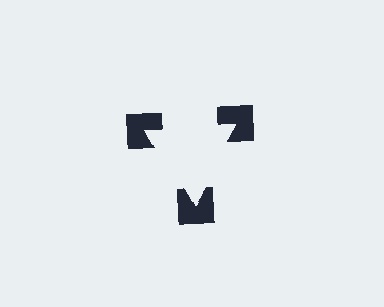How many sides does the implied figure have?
3 sides.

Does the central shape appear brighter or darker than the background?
It typically appears slightly brighter than the background, even though no actual brightness change is drawn.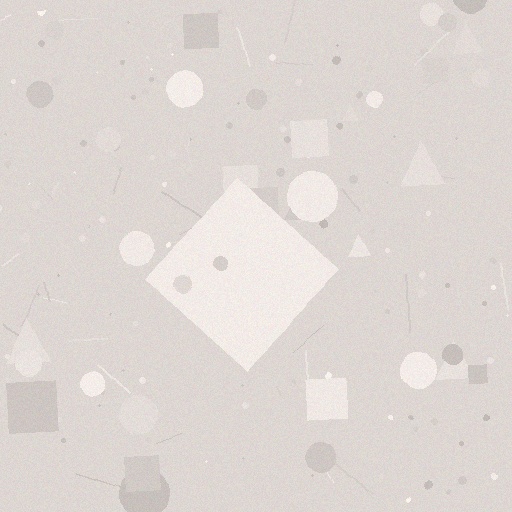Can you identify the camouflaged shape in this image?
The camouflaged shape is a diamond.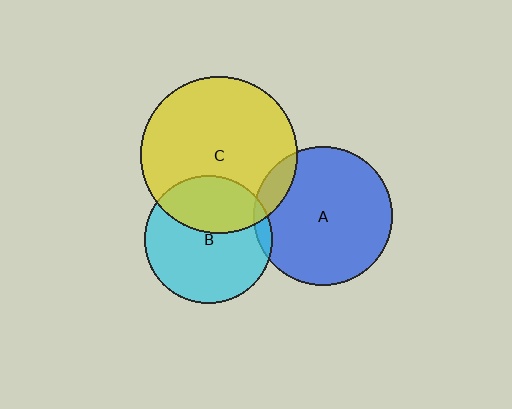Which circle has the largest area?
Circle C (yellow).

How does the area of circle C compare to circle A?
Approximately 1.3 times.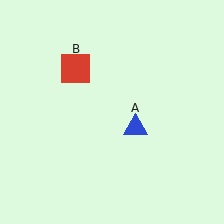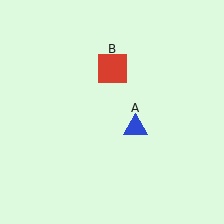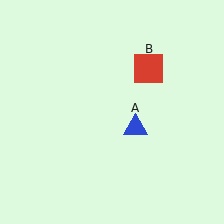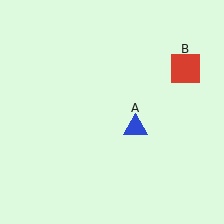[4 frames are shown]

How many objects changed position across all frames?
1 object changed position: red square (object B).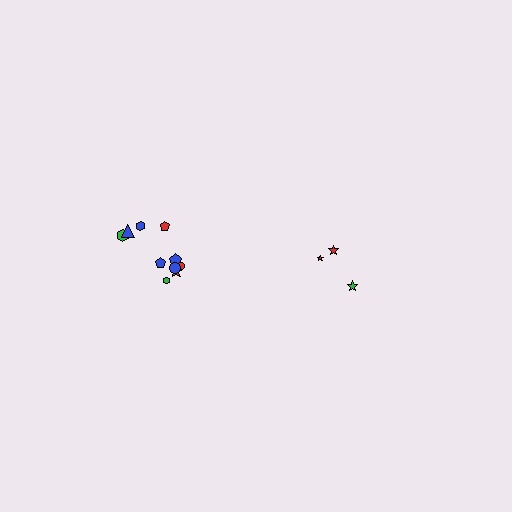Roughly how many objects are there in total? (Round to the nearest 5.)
Roughly 15 objects in total.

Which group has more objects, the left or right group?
The left group.